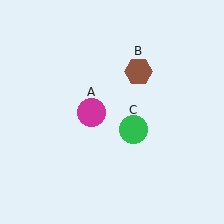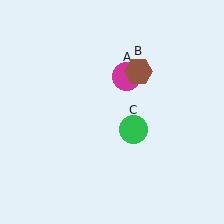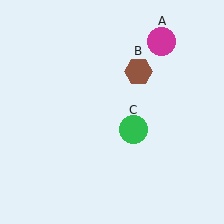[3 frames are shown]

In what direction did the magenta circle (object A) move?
The magenta circle (object A) moved up and to the right.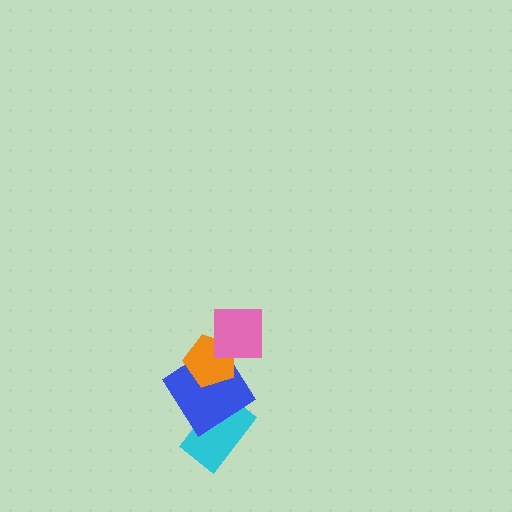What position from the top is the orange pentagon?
The orange pentagon is 2nd from the top.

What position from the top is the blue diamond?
The blue diamond is 3rd from the top.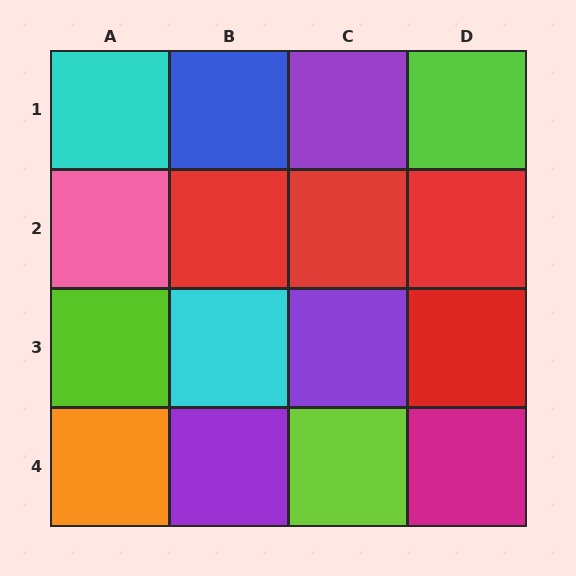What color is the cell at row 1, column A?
Cyan.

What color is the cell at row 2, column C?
Red.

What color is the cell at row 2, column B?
Red.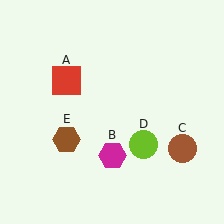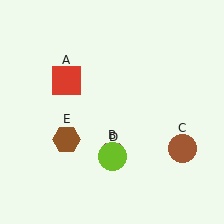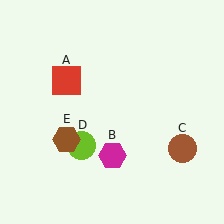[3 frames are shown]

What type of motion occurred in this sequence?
The lime circle (object D) rotated clockwise around the center of the scene.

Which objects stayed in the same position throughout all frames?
Red square (object A) and magenta hexagon (object B) and brown circle (object C) and brown hexagon (object E) remained stationary.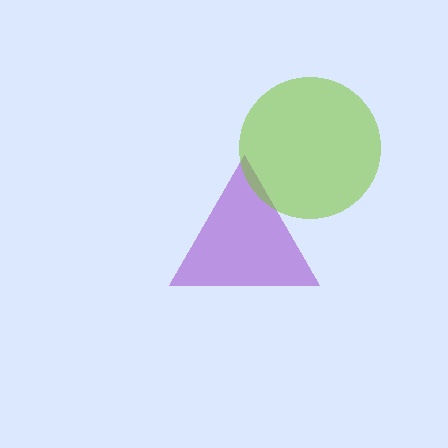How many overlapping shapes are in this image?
There are 2 overlapping shapes in the image.